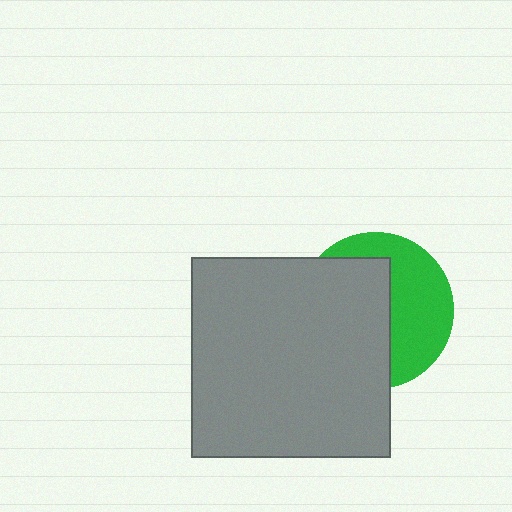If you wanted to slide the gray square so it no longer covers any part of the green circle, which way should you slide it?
Slide it left — that is the most direct way to separate the two shapes.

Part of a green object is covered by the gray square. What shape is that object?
It is a circle.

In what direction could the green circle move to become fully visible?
The green circle could move right. That would shift it out from behind the gray square entirely.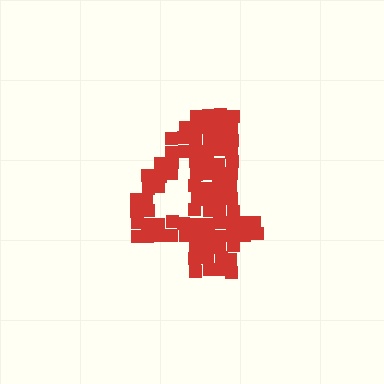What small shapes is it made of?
It is made of small squares.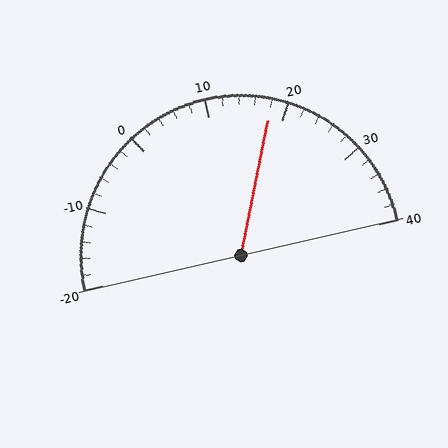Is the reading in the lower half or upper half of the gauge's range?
The reading is in the upper half of the range (-20 to 40).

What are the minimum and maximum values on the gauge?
The gauge ranges from -20 to 40.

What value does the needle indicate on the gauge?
The needle indicates approximately 18.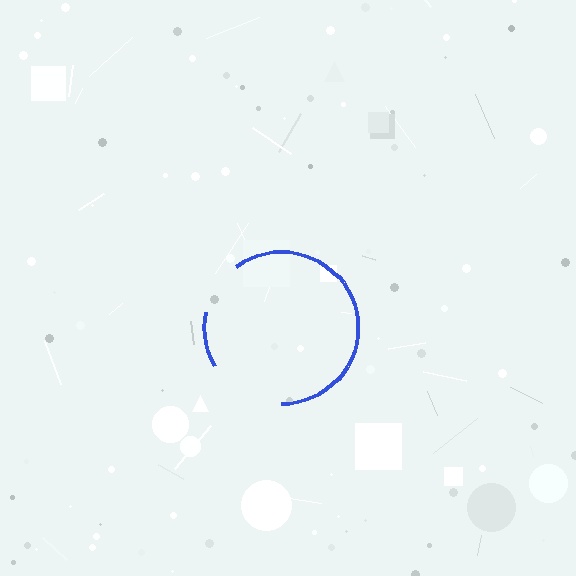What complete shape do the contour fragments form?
The contour fragments form a circle.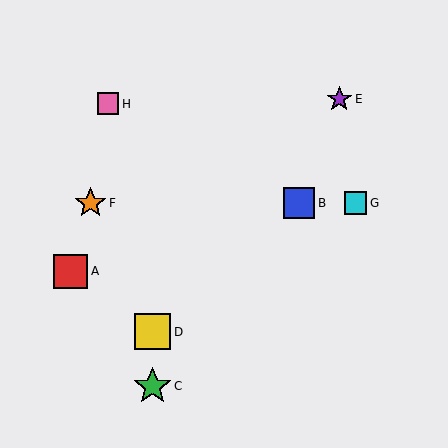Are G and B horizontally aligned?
Yes, both are at y≈203.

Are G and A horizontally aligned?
No, G is at y≈203 and A is at y≈271.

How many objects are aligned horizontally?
3 objects (B, F, G) are aligned horizontally.